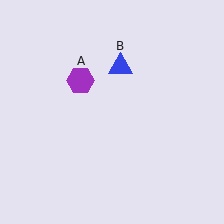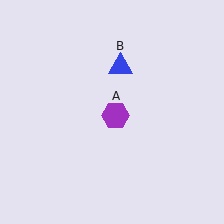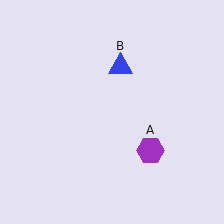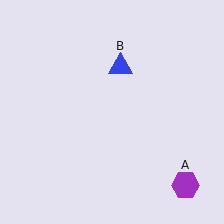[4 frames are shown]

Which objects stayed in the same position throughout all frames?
Blue triangle (object B) remained stationary.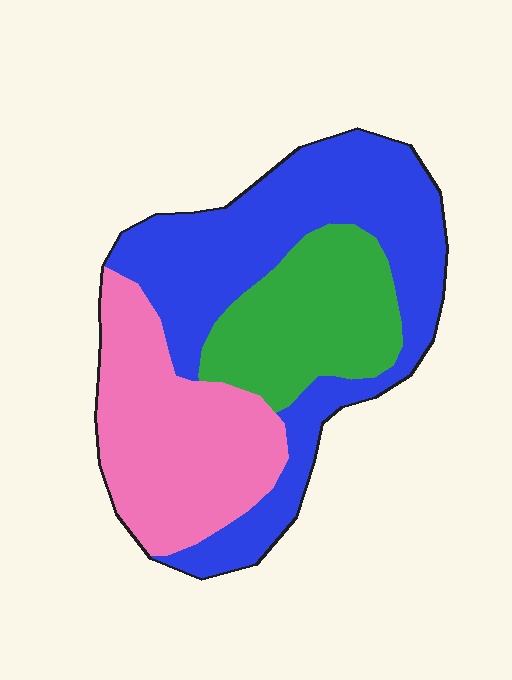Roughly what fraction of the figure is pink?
Pink takes up about one third (1/3) of the figure.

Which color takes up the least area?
Green, at roughly 25%.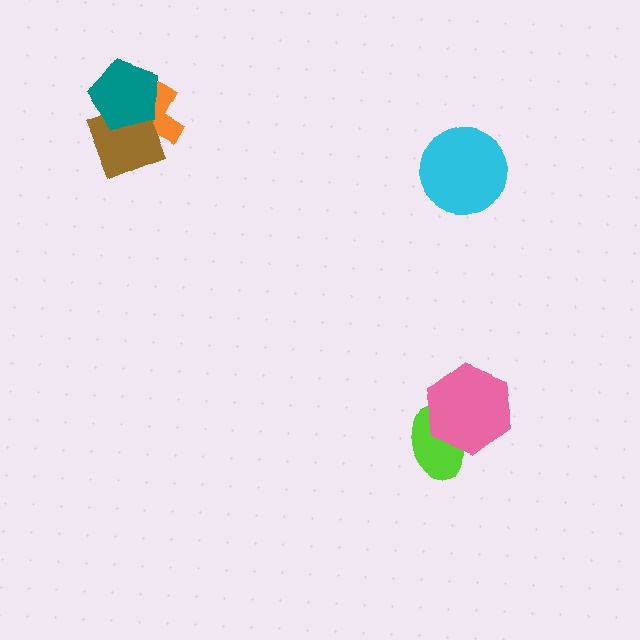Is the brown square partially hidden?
Yes, it is partially covered by another shape.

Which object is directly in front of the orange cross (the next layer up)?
The brown square is directly in front of the orange cross.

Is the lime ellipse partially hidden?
Yes, it is partially covered by another shape.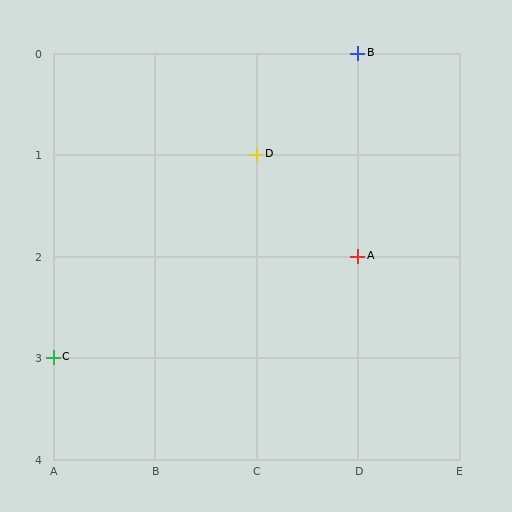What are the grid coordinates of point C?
Point C is at grid coordinates (A, 3).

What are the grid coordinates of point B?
Point B is at grid coordinates (D, 0).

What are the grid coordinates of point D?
Point D is at grid coordinates (C, 1).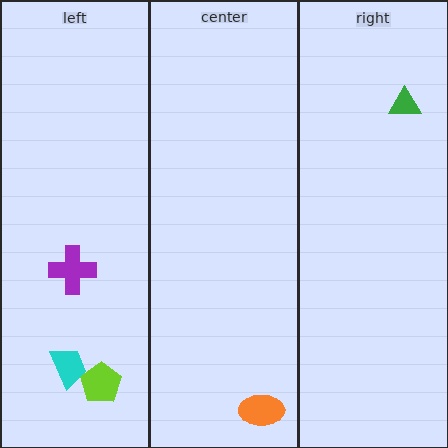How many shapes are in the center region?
1.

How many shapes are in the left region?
3.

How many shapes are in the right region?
1.